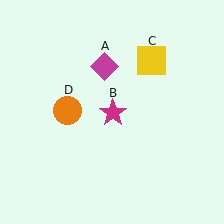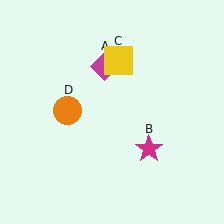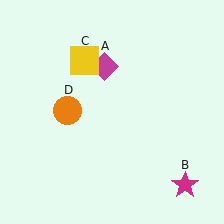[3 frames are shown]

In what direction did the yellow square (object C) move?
The yellow square (object C) moved left.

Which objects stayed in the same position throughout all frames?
Magenta diamond (object A) and orange circle (object D) remained stationary.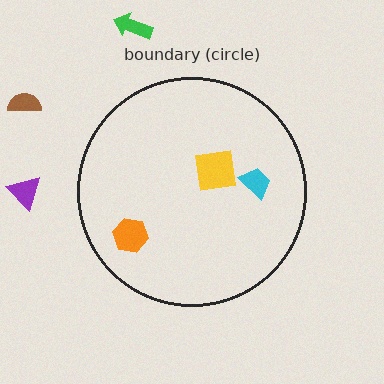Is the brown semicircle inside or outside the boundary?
Outside.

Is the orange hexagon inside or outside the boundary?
Inside.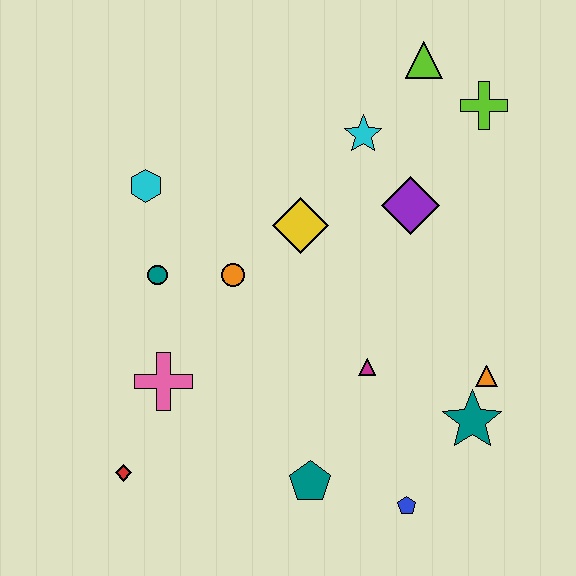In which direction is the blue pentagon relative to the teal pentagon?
The blue pentagon is to the right of the teal pentagon.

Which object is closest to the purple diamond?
The cyan star is closest to the purple diamond.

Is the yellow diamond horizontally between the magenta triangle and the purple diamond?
No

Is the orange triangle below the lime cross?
Yes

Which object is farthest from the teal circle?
The lime cross is farthest from the teal circle.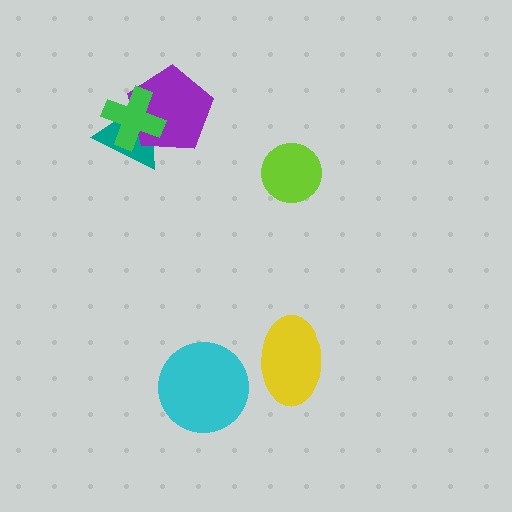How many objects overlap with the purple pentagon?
2 objects overlap with the purple pentagon.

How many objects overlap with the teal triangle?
2 objects overlap with the teal triangle.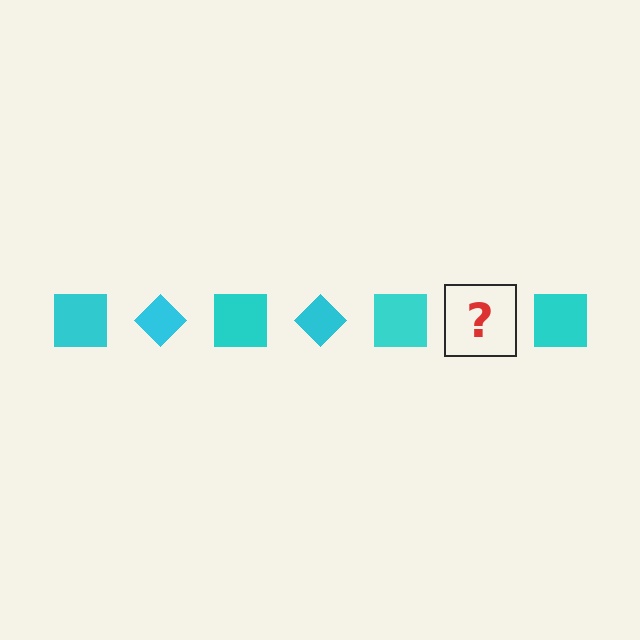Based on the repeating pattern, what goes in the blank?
The blank should be a cyan diamond.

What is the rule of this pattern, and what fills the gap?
The rule is that the pattern cycles through square, diamond shapes in cyan. The gap should be filled with a cyan diamond.